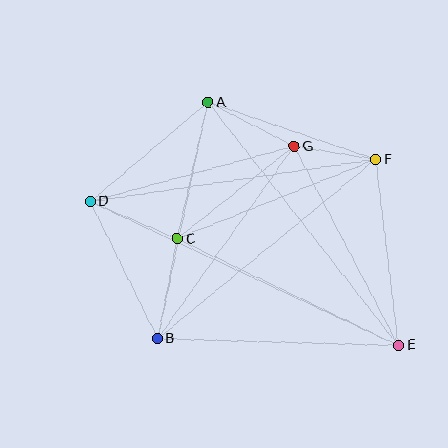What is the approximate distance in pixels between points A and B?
The distance between A and B is approximately 241 pixels.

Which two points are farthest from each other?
Points D and E are farthest from each other.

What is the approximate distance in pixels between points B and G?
The distance between B and G is approximately 236 pixels.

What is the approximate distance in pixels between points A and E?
The distance between A and E is approximately 309 pixels.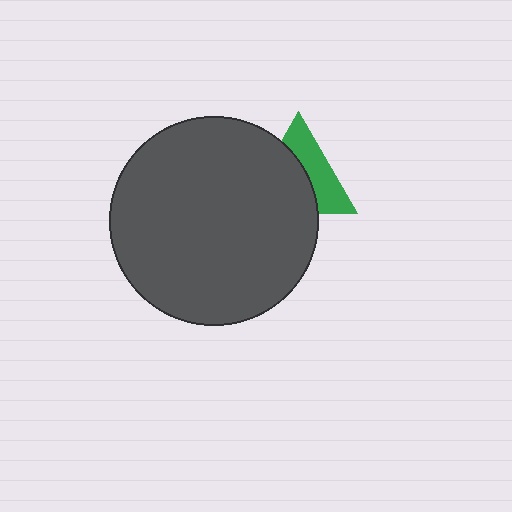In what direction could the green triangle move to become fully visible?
The green triangle could move right. That would shift it out from behind the dark gray circle entirely.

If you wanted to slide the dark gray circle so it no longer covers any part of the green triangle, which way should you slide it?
Slide it left — that is the most direct way to separate the two shapes.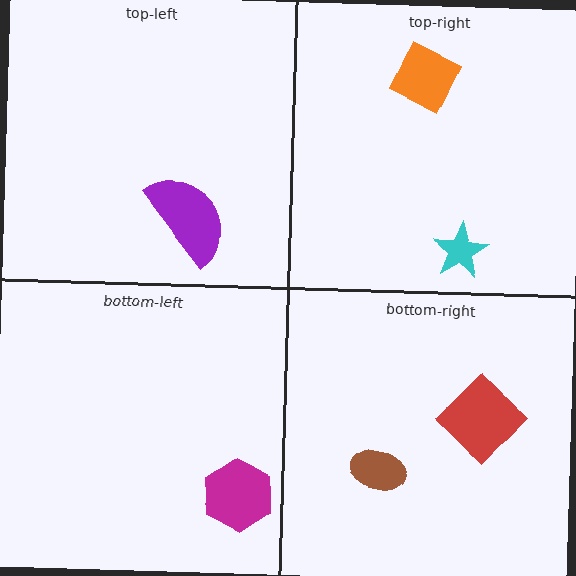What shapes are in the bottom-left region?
The magenta hexagon.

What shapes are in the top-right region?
The orange diamond, the cyan star.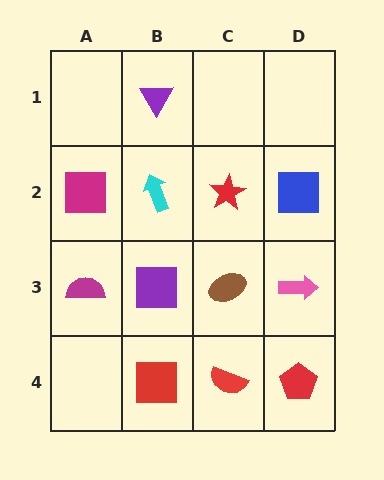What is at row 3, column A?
A magenta semicircle.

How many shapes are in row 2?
4 shapes.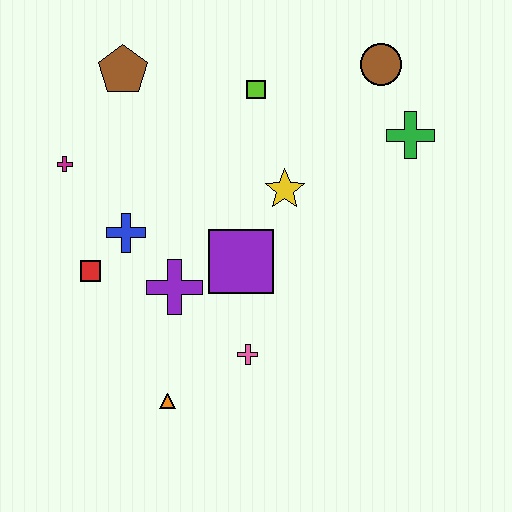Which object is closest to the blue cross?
The red square is closest to the blue cross.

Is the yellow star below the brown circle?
Yes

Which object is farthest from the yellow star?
The orange triangle is farthest from the yellow star.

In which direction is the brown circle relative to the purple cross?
The brown circle is above the purple cross.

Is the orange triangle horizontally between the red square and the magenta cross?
No